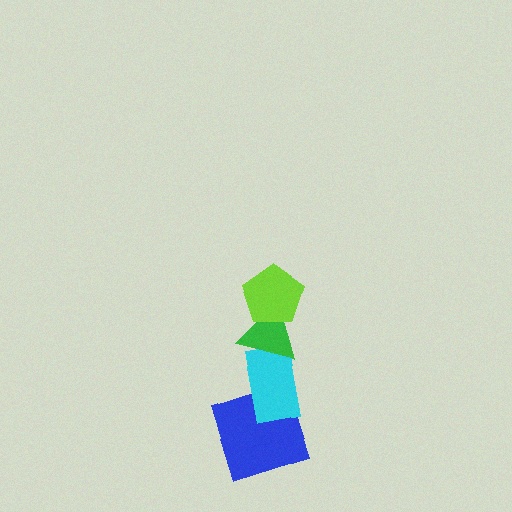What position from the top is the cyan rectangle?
The cyan rectangle is 3rd from the top.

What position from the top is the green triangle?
The green triangle is 2nd from the top.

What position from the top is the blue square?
The blue square is 4th from the top.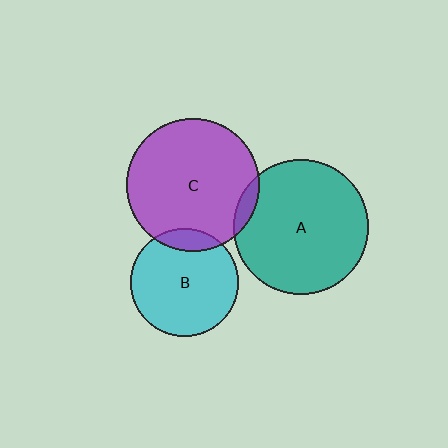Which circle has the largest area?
Circle A (teal).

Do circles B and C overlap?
Yes.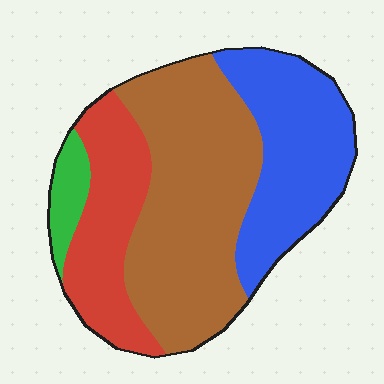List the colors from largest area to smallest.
From largest to smallest: brown, blue, red, green.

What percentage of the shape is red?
Red takes up about one fifth (1/5) of the shape.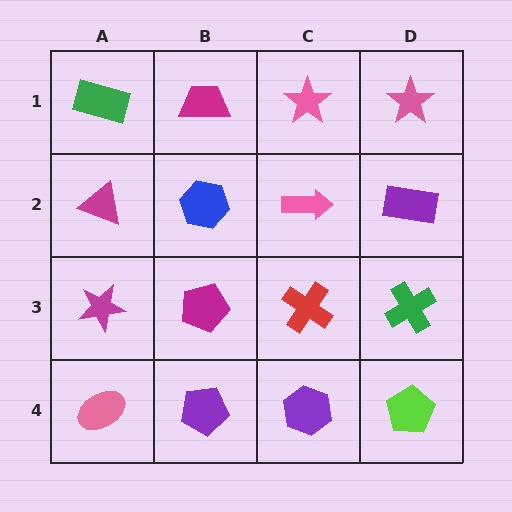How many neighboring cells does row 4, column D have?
2.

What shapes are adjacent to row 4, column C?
A red cross (row 3, column C), a purple pentagon (row 4, column B), a lime pentagon (row 4, column D).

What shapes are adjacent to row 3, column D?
A purple rectangle (row 2, column D), a lime pentagon (row 4, column D), a red cross (row 3, column C).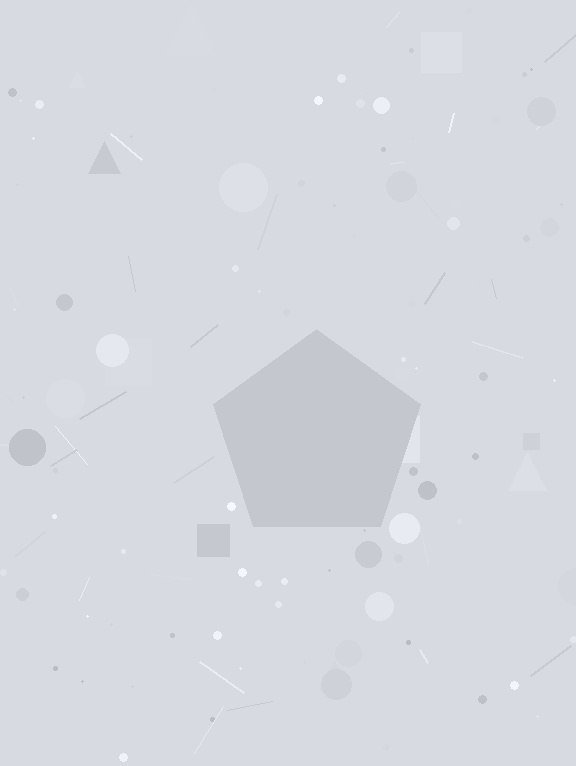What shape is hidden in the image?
A pentagon is hidden in the image.